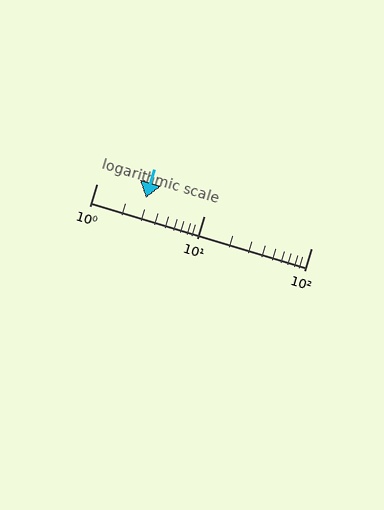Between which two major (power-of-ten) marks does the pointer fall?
The pointer is between 1 and 10.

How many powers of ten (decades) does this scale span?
The scale spans 2 decades, from 1 to 100.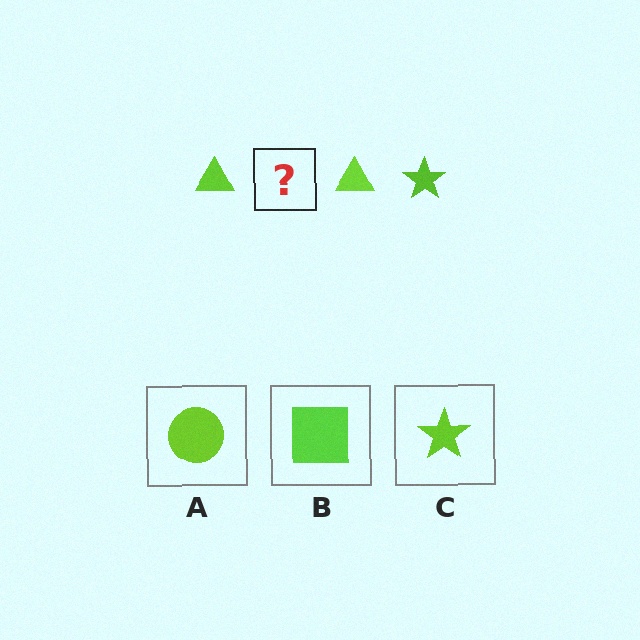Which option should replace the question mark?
Option C.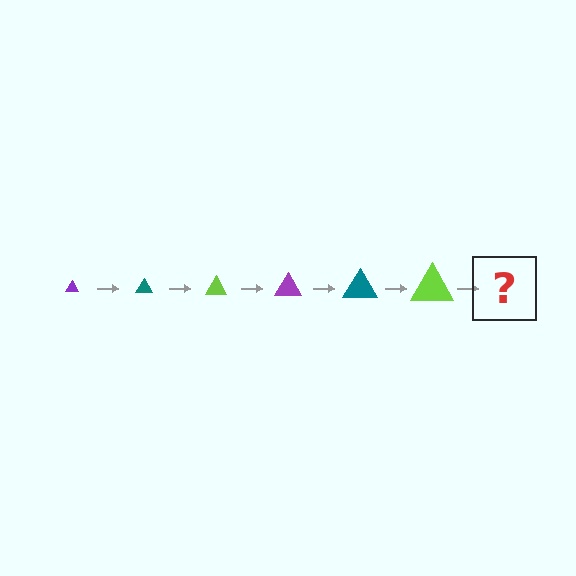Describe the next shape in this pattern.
It should be a purple triangle, larger than the previous one.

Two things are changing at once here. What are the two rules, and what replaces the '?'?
The two rules are that the triangle grows larger each step and the color cycles through purple, teal, and lime. The '?' should be a purple triangle, larger than the previous one.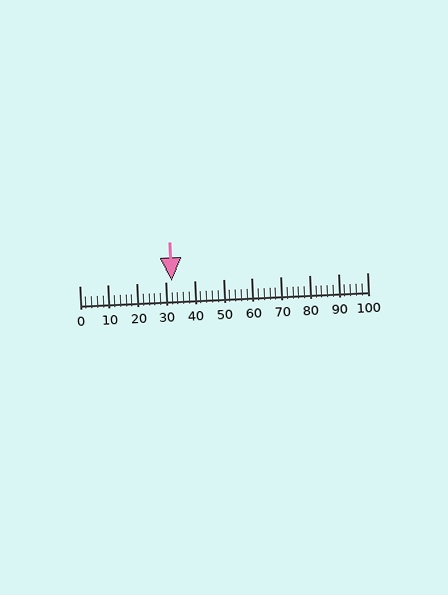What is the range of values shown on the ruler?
The ruler shows values from 0 to 100.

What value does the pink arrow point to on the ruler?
The pink arrow points to approximately 32.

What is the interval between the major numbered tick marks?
The major tick marks are spaced 10 units apart.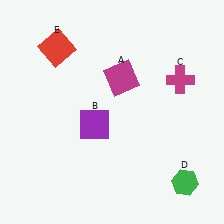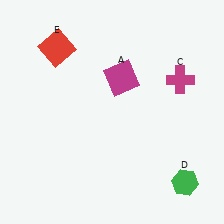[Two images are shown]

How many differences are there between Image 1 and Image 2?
There is 1 difference between the two images.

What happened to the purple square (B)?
The purple square (B) was removed in Image 2. It was in the bottom-left area of Image 1.